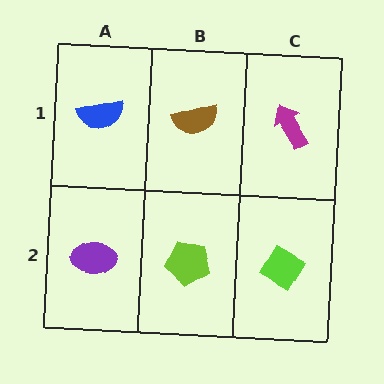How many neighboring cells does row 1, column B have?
3.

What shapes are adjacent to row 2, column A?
A blue semicircle (row 1, column A), a lime pentagon (row 2, column B).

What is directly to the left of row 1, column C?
A brown semicircle.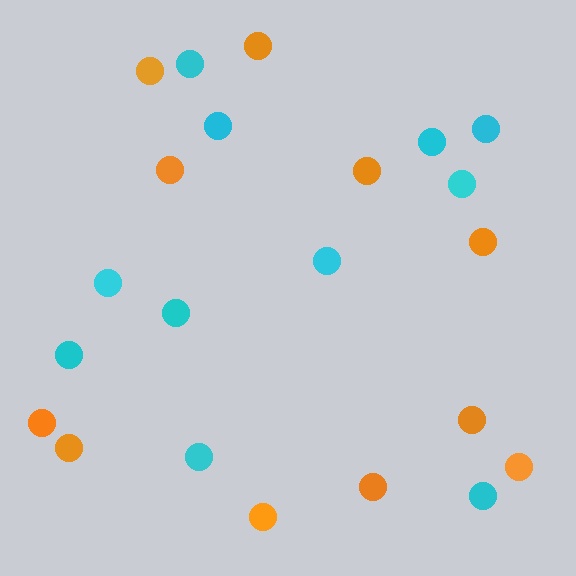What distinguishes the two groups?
There are 2 groups: one group of cyan circles (11) and one group of orange circles (11).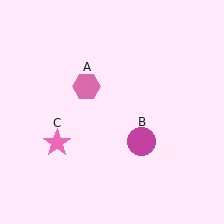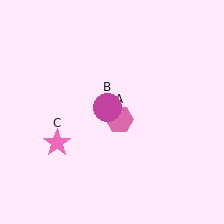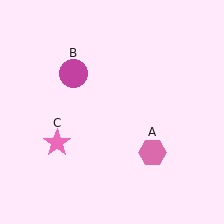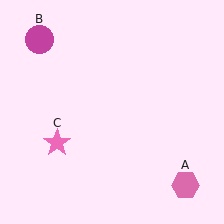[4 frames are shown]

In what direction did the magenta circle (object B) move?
The magenta circle (object B) moved up and to the left.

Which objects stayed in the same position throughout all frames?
Pink star (object C) remained stationary.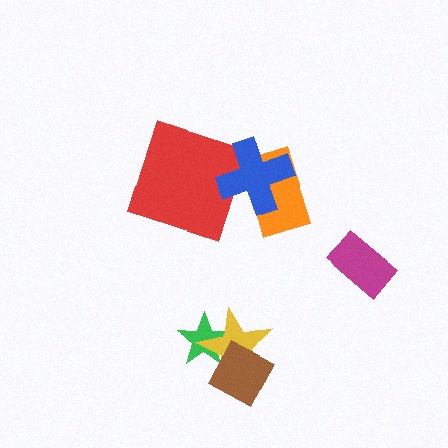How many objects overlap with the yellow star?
2 objects overlap with the yellow star.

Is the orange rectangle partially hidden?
Yes, it is partially covered by another shape.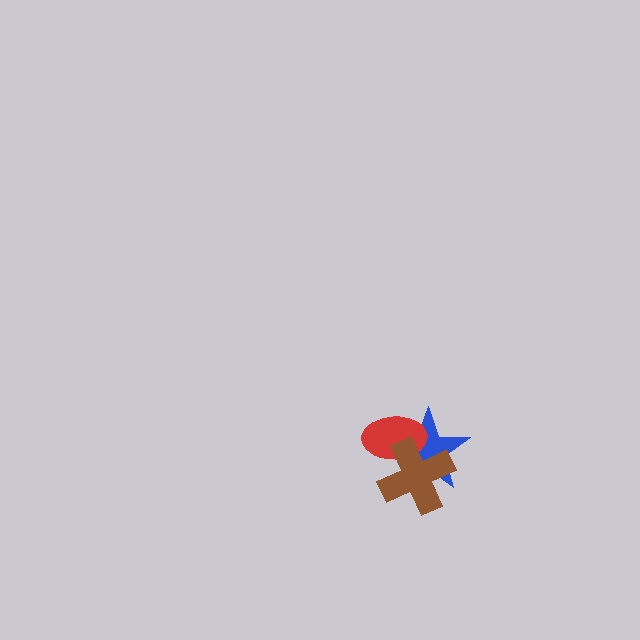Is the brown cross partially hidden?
No, no other shape covers it.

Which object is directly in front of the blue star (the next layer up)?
The red ellipse is directly in front of the blue star.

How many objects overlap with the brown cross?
2 objects overlap with the brown cross.